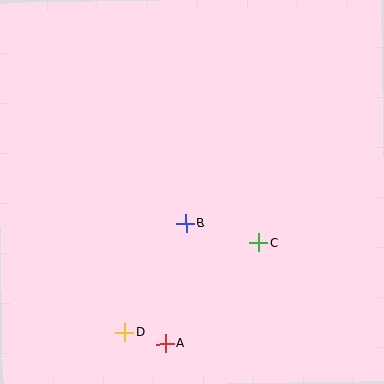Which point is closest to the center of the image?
Point B at (186, 223) is closest to the center.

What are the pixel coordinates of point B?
Point B is at (186, 223).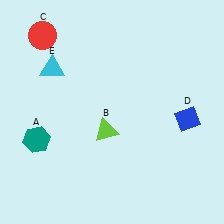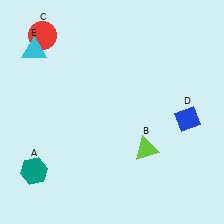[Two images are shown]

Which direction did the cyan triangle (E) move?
The cyan triangle (E) moved left.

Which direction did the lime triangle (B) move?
The lime triangle (B) moved right.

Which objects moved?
The objects that moved are: the teal hexagon (A), the lime triangle (B), the cyan triangle (E).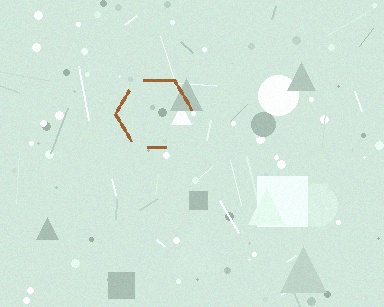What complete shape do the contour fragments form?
The contour fragments form a hexagon.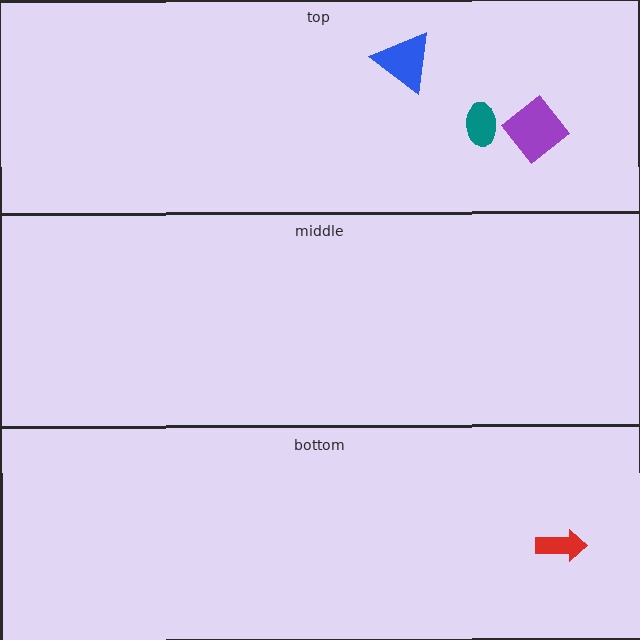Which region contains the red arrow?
The bottom region.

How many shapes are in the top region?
3.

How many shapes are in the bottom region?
1.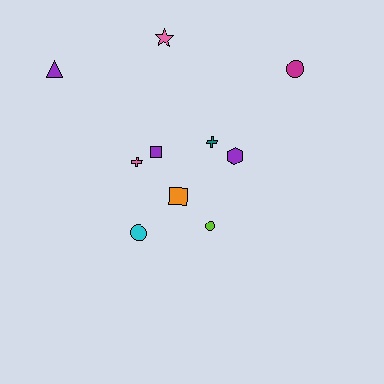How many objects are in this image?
There are 10 objects.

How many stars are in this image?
There is 1 star.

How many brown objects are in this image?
There are no brown objects.